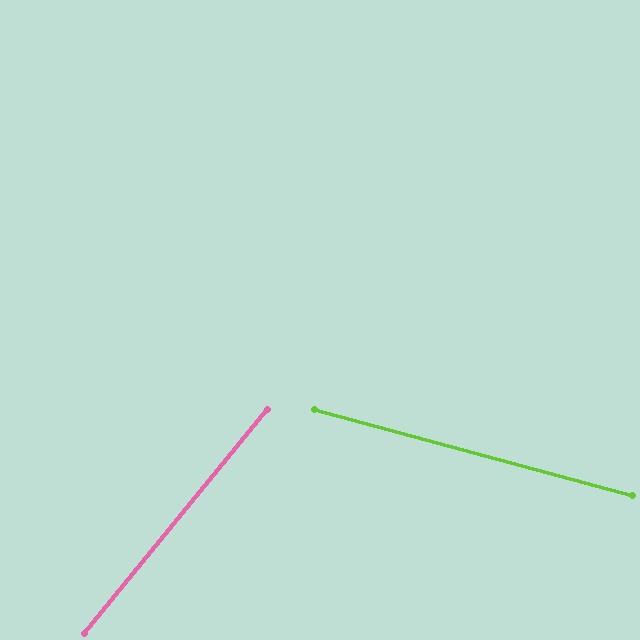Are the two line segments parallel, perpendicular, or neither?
Neither parallel nor perpendicular — they differ by about 66°.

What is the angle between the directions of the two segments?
Approximately 66 degrees.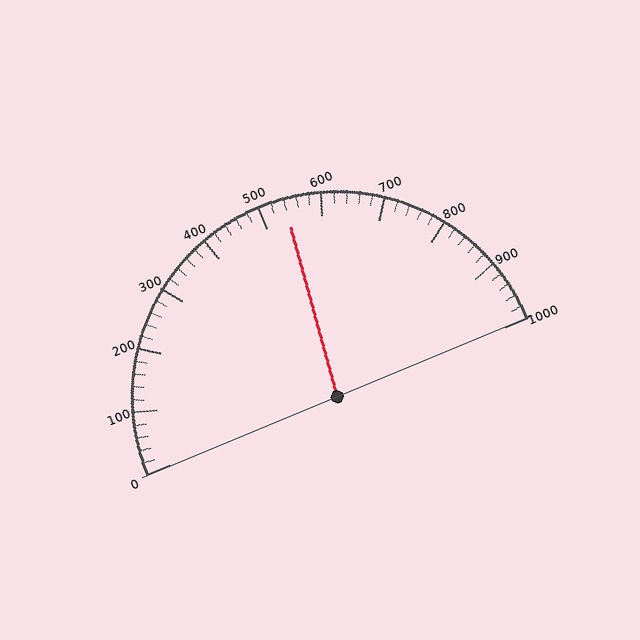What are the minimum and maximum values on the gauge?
The gauge ranges from 0 to 1000.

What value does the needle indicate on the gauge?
The needle indicates approximately 540.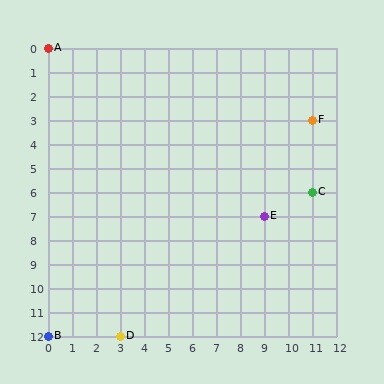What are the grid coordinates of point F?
Point F is at grid coordinates (11, 3).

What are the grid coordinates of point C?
Point C is at grid coordinates (11, 6).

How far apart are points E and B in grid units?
Points E and B are 9 columns and 5 rows apart (about 10.3 grid units diagonally).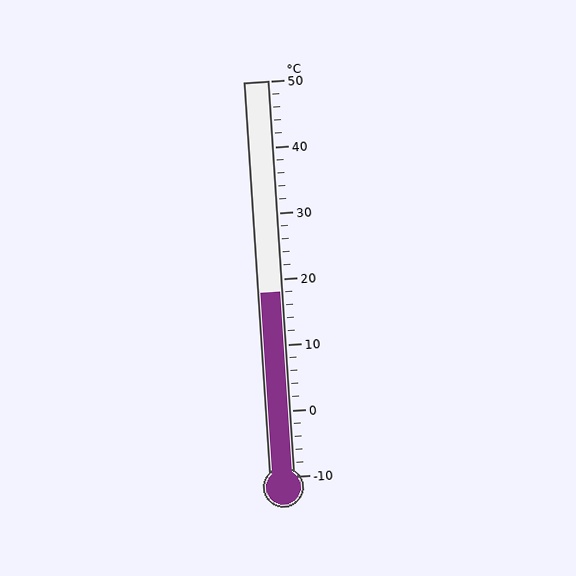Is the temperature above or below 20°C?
The temperature is below 20°C.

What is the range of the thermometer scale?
The thermometer scale ranges from -10°C to 50°C.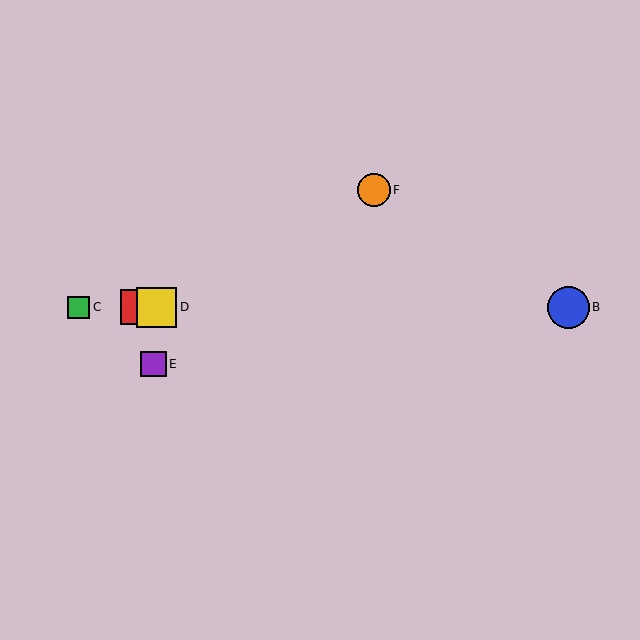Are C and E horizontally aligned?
No, C is at y≈307 and E is at y≈364.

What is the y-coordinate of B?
Object B is at y≈307.